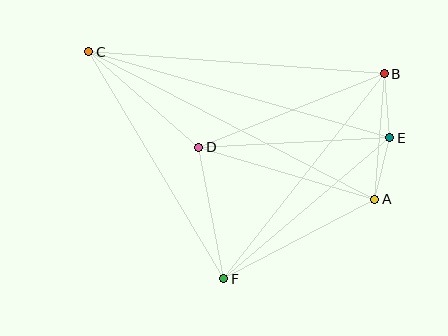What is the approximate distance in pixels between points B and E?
The distance between B and E is approximately 64 pixels.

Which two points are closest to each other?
Points A and E are closest to each other.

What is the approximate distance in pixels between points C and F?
The distance between C and F is approximately 264 pixels.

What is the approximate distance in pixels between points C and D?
The distance between C and D is approximately 145 pixels.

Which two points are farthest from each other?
Points A and C are farthest from each other.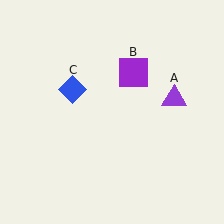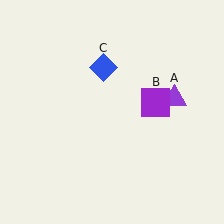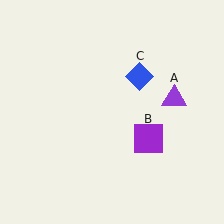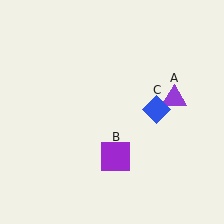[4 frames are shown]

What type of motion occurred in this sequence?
The purple square (object B), blue diamond (object C) rotated clockwise around the center of the scene.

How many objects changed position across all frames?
2 objects changed position: purple square (object B), blue diamond (object C).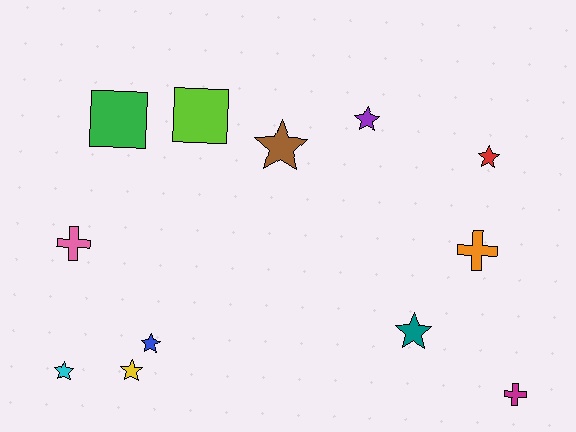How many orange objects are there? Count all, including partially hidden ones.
There is 1 orange object.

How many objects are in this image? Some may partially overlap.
There are 12 objects.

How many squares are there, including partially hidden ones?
There are 2 squares.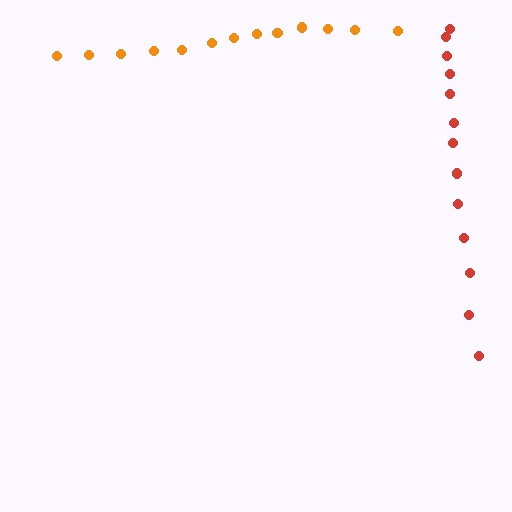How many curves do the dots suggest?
There are 2 distinct paths.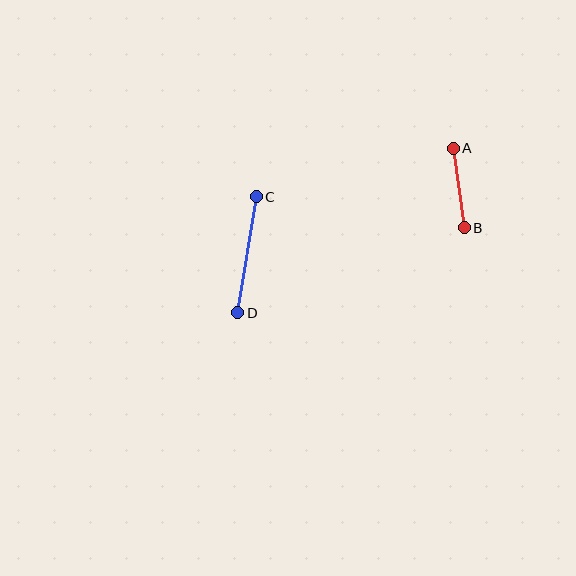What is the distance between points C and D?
The distance is approximately 117 pixels.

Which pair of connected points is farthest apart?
Points C and D are farthest apart.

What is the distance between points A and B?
The distance is approximately 81 pixels.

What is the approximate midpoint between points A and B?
The midpoint is at approximately (459, 188) pixels.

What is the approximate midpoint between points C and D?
The midpoint is at approximately (247, 255) pixels.